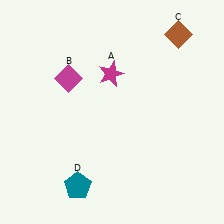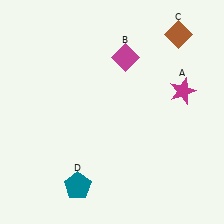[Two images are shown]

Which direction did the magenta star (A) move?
The magenta star (A) moved right.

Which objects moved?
The objects that moved are: the magenta star (A), the magenta diamond (B).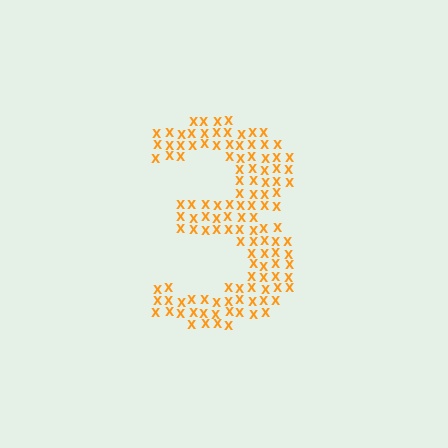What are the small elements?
The small elements are letter X's.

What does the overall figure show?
The overall figure shows the digit 3.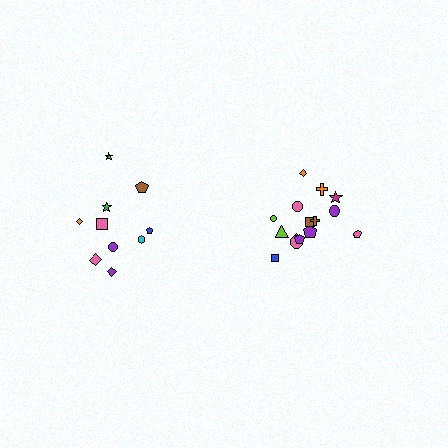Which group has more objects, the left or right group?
The right group.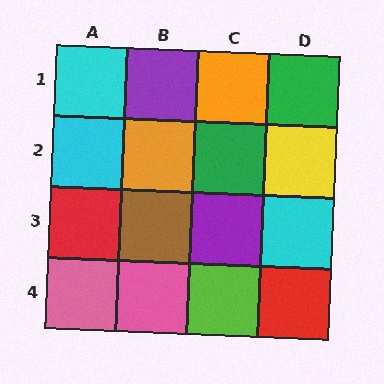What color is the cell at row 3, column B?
Brown.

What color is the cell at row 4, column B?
Pink.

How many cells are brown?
1 cell is brown.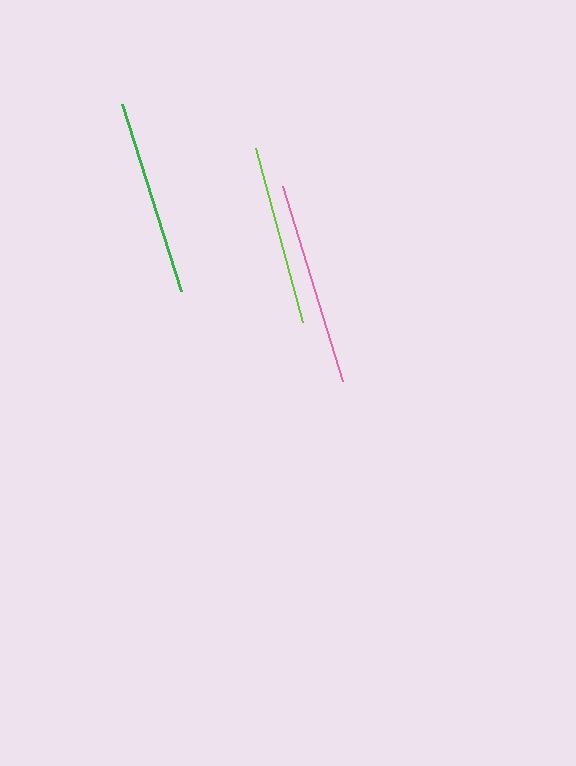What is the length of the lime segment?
The lime segment is approximately 180 pixels long.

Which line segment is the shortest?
The lime line is the shortest at approximately 180 pixels.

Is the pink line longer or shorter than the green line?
The pink line is longer than the green line.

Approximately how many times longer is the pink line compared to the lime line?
The pink line is approximately 1.1 times the length of the lime line.